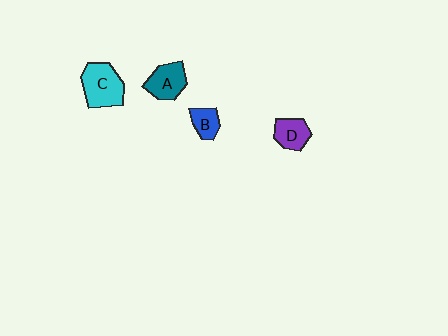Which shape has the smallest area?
Shape B (blue).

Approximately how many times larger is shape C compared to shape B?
Approximately 2.1 times.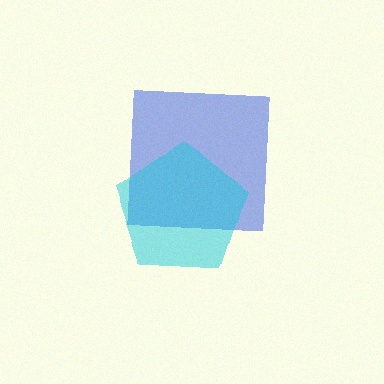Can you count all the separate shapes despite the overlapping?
Yes, there are 2 separate shapes.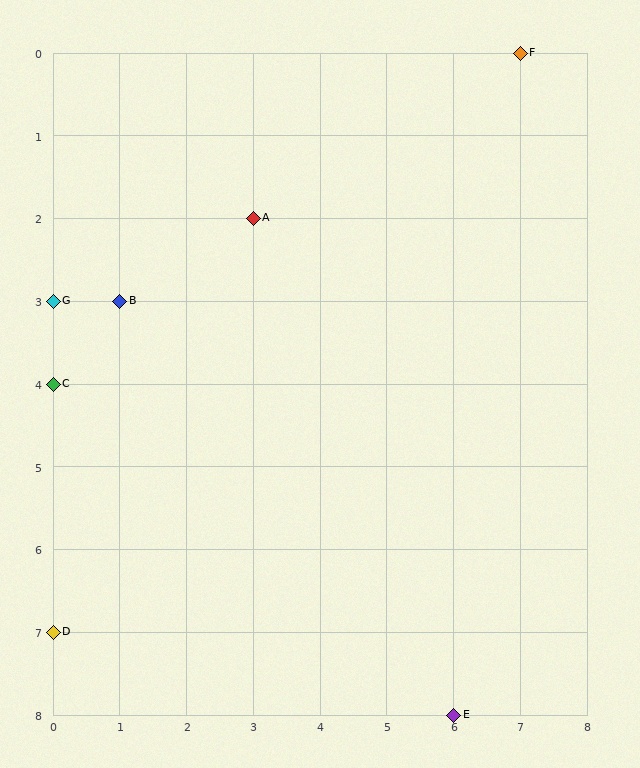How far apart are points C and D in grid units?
Points C and D are 3 rows apart.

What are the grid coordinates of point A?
Point A is at grid coordinates (3, 2).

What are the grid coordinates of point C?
Point C is at grid coordinates (0, 4).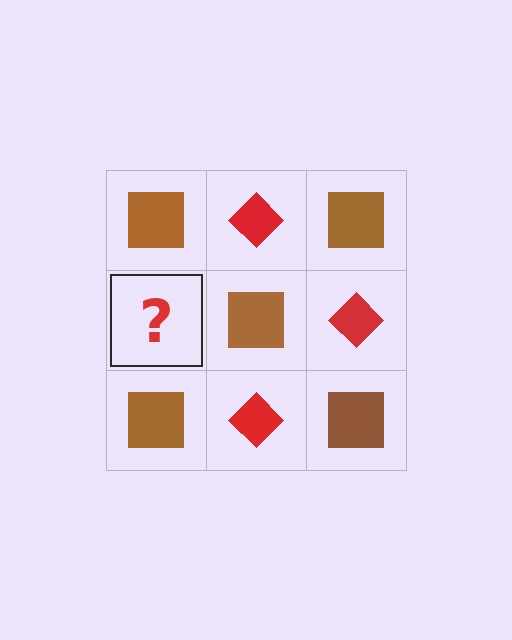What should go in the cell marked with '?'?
The missing cell should contain a red diamond.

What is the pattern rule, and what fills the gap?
The rule is that it alternates brown square and red diamond in a checkerboard pattern. The gap should be filled with a red diamond.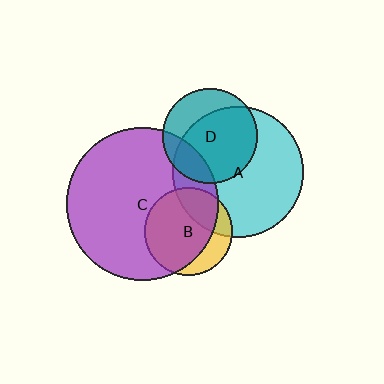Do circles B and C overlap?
Yes.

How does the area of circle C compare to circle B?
Approximately 3.0 times.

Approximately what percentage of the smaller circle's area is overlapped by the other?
Approximately 75%.